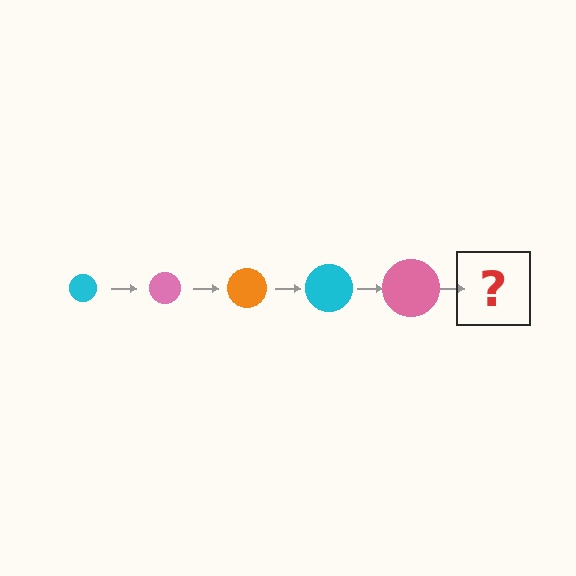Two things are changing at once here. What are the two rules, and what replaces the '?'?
The two rules are that the circle grows larger each step and the color cycles through cyan, pink, and orange. The '?' should be an orange circle, larger than the previous one.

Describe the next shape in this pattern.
It should be an orange circle, larger than the previous one.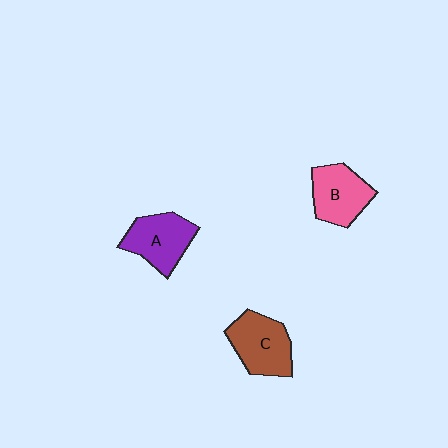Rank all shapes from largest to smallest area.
From largest to smallest: C (brown), A (purple), B (pink).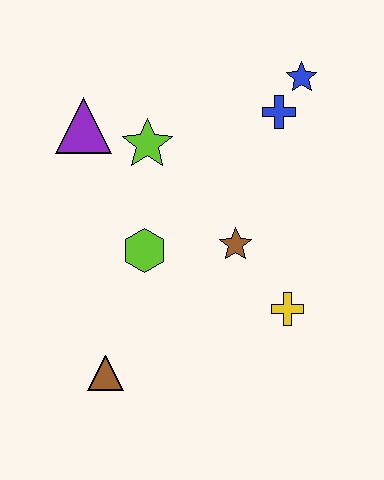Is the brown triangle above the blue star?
No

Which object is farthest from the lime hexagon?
The blue star is farthest from the lime hexagon.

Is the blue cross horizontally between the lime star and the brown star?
No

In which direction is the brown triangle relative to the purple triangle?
The brown triangle is below the purple triangle.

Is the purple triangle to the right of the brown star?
No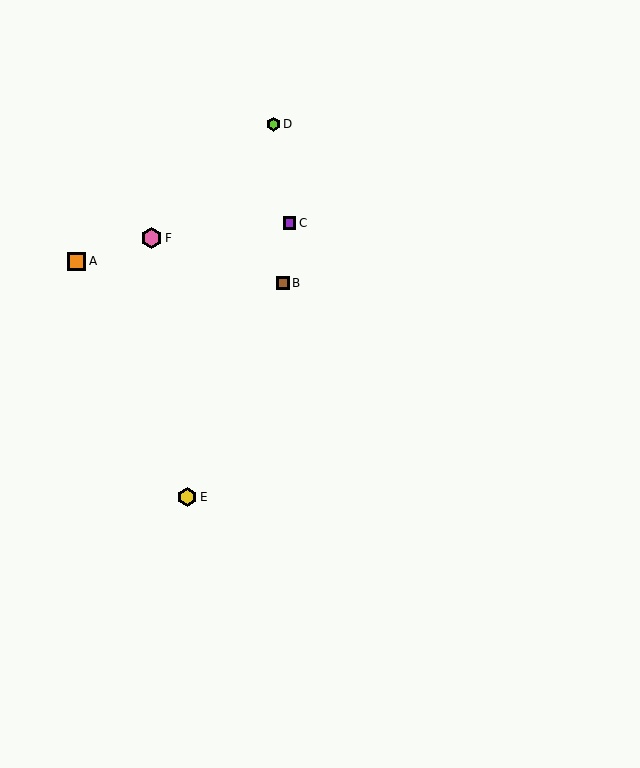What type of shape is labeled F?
Shape F is a pink hexagon.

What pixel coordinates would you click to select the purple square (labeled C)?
Click at (289, 223) to select the purple square C.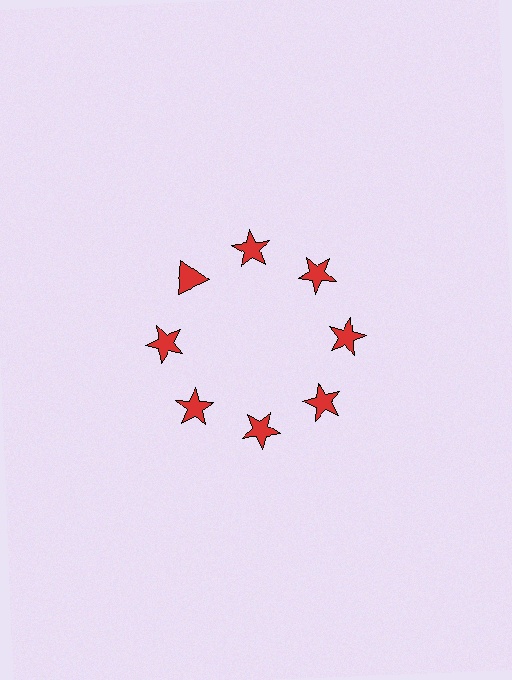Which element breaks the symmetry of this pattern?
The red triangle at roughly the 10 o'clock position breaks the symmetry. All other shapes are red stars.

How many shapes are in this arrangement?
There are 8 shapes arranged in a ring pattern.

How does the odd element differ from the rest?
It has a different shape: triangle instead of star.